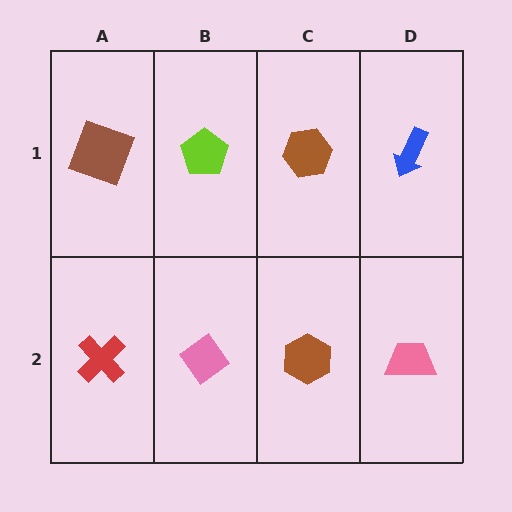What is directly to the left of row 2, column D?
A brown hexagon.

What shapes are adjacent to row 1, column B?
A pink diamond (row 2, column B), a brown square (row 1, column A), a brown hexagon (row 1, column C).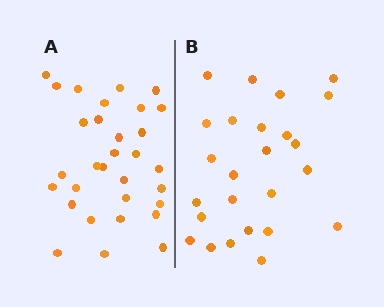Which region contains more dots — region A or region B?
Region A (the left region) has more dots.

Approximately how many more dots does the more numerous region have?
Region A has about 6 more dots than region B.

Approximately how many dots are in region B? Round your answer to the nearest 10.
About 20 dots. (The exact count is 25, which rounds to 20.)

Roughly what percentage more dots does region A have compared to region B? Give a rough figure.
About 25% more.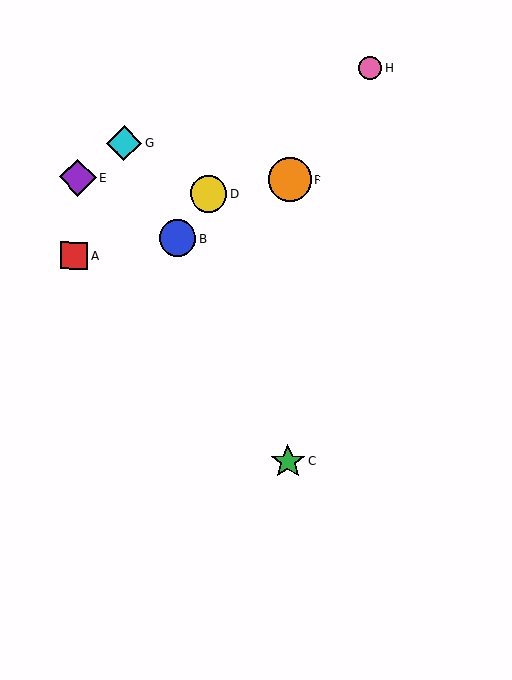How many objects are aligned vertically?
2 objects (C, F) are aligned vertically.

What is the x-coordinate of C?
Object C is at x≈288.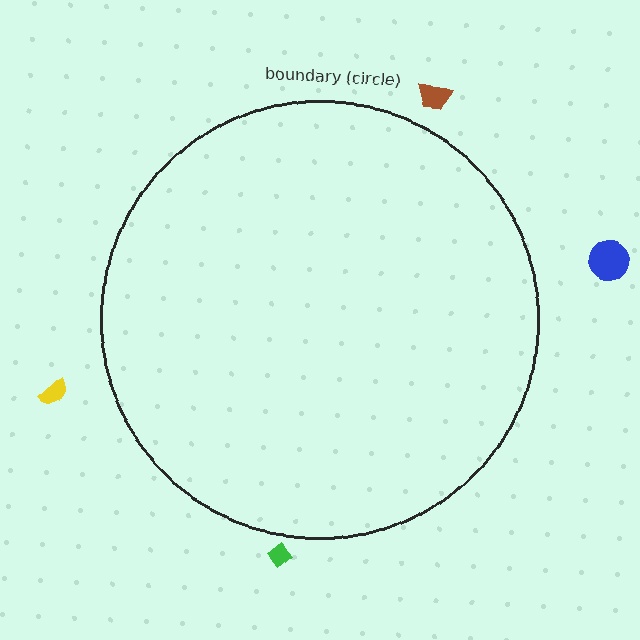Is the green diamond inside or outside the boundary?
Outside.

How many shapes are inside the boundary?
0 inside, 4 outside.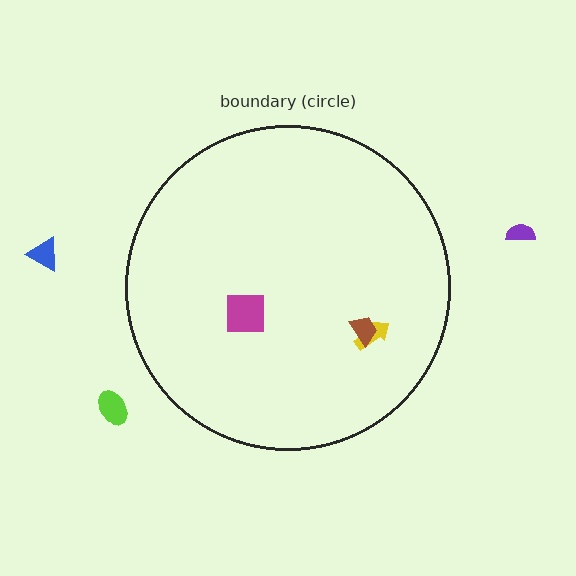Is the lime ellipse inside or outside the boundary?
Outside.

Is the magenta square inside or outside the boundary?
Inside.